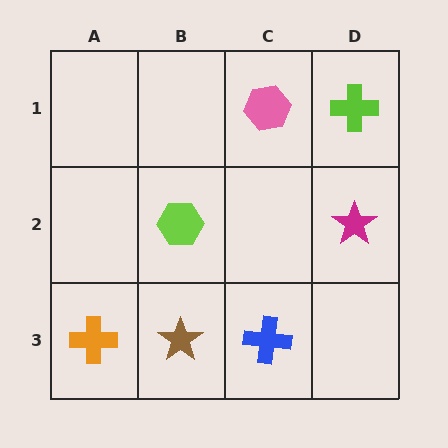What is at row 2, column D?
A magenta star.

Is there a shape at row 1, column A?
No, that cell is empty.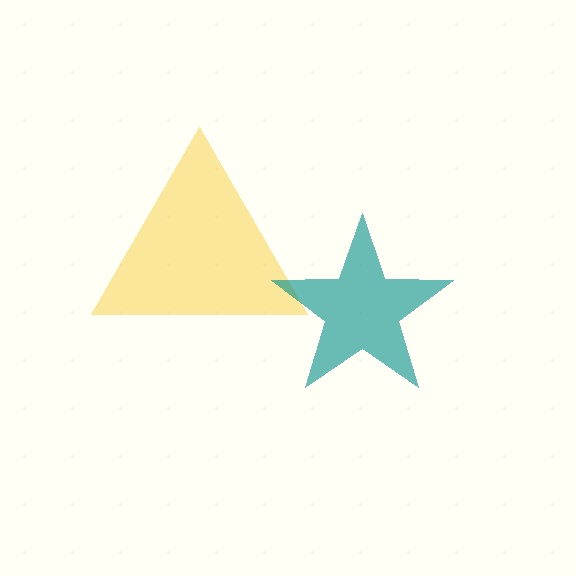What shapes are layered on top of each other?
The layered shapes are: a yellow triangle, a teal star.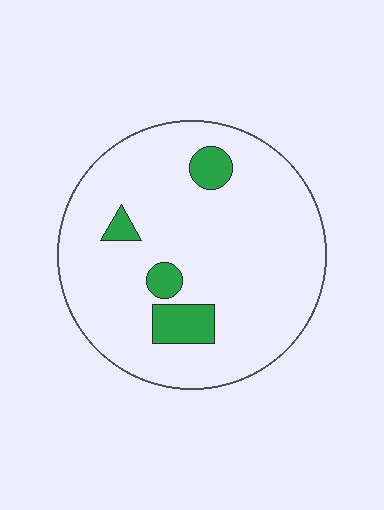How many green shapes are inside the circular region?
4.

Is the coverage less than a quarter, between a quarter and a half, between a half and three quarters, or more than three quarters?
Less than a quarter.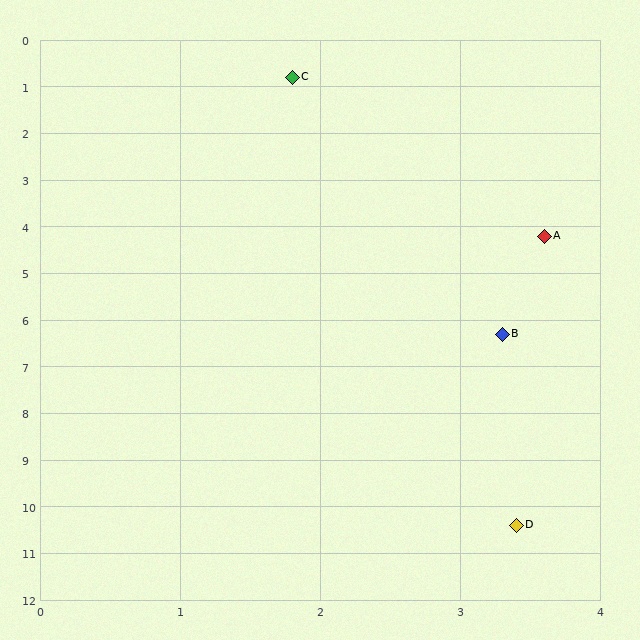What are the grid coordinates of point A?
Point A is at approximately (3.6, 4.2).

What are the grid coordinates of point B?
Point B is at approximately (3.3, 6.3).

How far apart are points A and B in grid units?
Points A and B are about 2.1 grid units apart.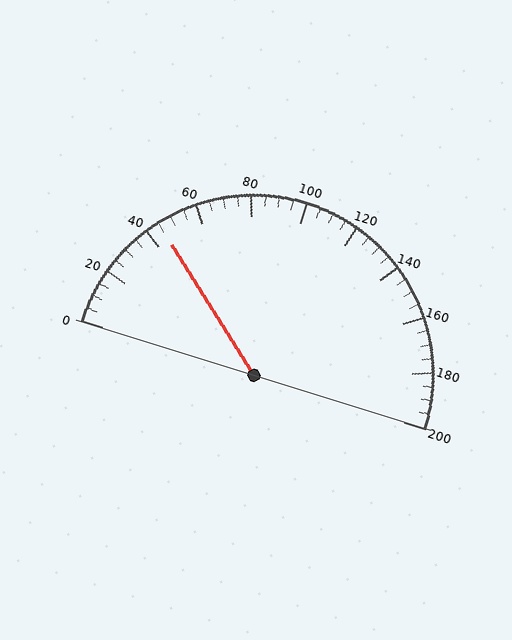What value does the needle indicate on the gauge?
The needle indicates approximately 45.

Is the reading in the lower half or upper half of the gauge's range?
The reading is in the lower half of the range (0 to 200).